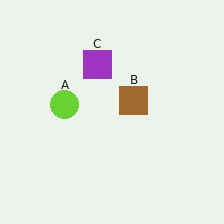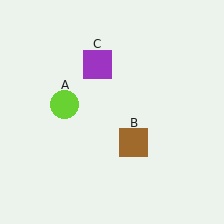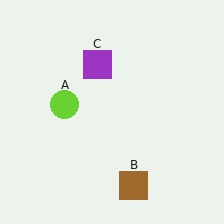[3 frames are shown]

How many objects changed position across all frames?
1 object changed position: brown square (object B).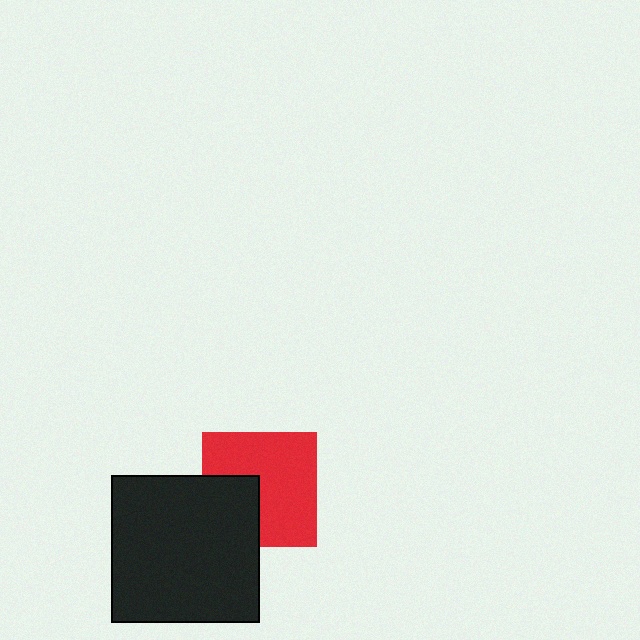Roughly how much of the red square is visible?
Most of it is visible (roughly 69%).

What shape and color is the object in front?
The object in front is a black square.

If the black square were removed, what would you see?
You would see the complete red square.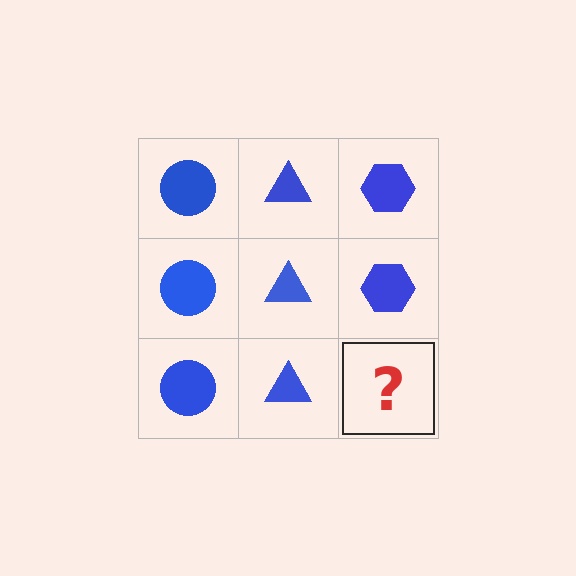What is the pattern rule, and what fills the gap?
The rule is that each column has a consistent shape. The gap should be filled with a blue hexagon.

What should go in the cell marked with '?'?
The missing cell should contain a blue hexagon.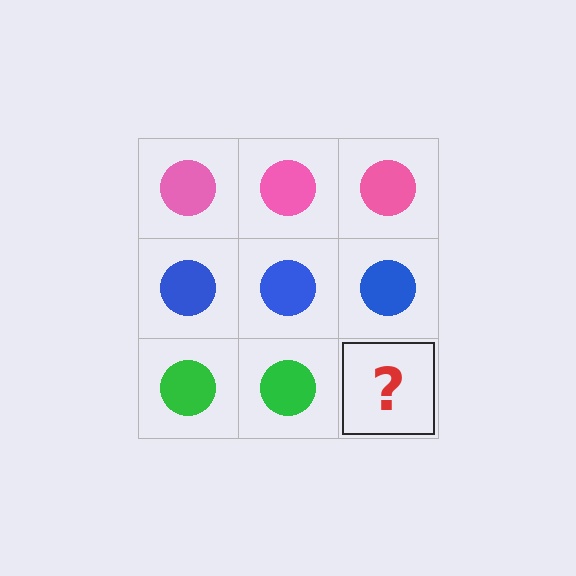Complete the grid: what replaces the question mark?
The question mark should be replaced with a green circle.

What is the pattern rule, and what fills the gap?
The rule is that each row has a consistent color. The gap should be filled with a green circle.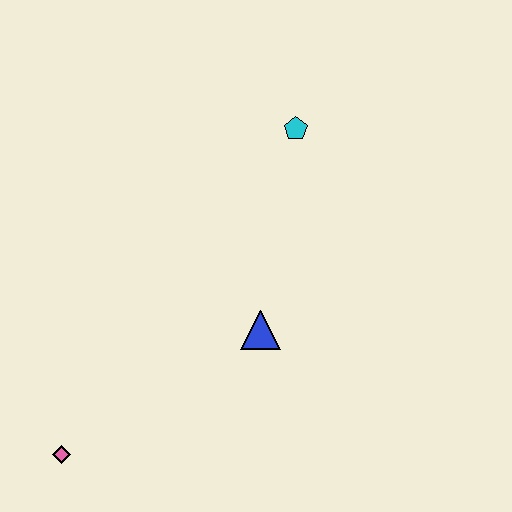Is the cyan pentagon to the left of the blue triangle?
No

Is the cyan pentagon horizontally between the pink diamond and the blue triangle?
No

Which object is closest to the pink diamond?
The blue triangle is closest to the pink diamond.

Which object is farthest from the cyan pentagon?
The pink diamond is farthest from the cyan pentagon.